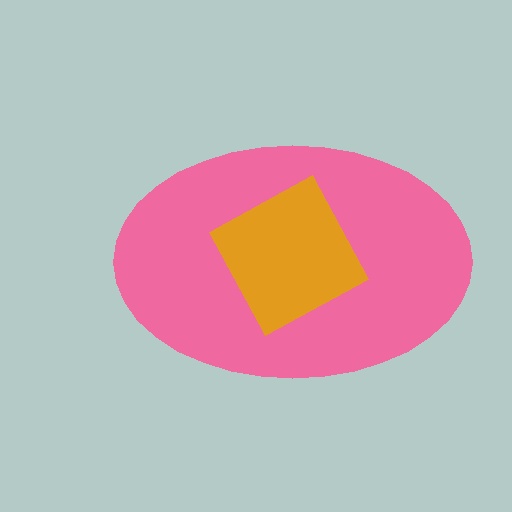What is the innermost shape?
The orange square.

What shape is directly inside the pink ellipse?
The orange square.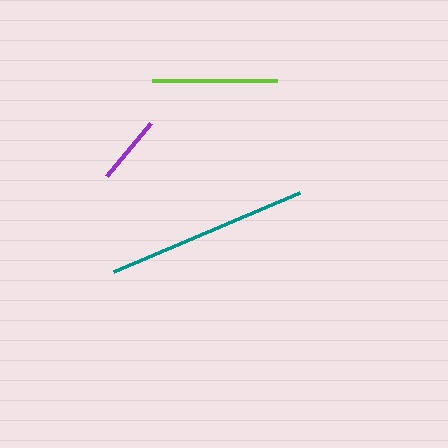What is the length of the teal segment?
The teal segment is approximately 202 pixels long.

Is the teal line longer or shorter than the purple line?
The teal line is longer than the purple line.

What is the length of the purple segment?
The purple segment is approximately 68 pixels long.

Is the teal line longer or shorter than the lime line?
The teal line is longer than the lime line.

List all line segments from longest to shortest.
From longest to shortest: teal, lime, purple.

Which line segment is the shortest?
The purple line is the shortest at approximately 68 pixels.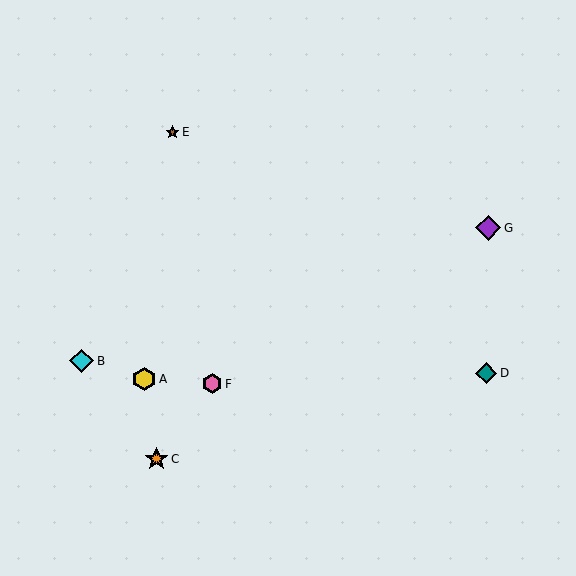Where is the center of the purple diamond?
The center of the purple diamond is at (488, 228).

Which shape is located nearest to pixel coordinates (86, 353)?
The cyan diamond (labeled B) at (82, 361) is nearest to that location.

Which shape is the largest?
The purple diamond (labeled G) is the largest.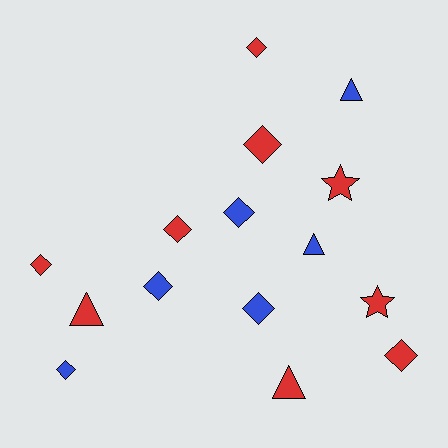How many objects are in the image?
There are 15 objects.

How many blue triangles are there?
There are 2 blue triangles.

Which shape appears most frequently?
Diamond, with 9 objects.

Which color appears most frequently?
Red, with 9 objects.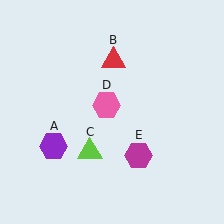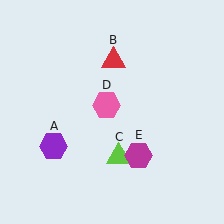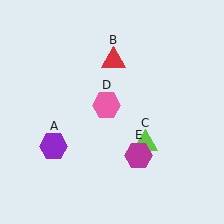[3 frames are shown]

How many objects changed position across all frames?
1 object changed position: lime triangle (object C).